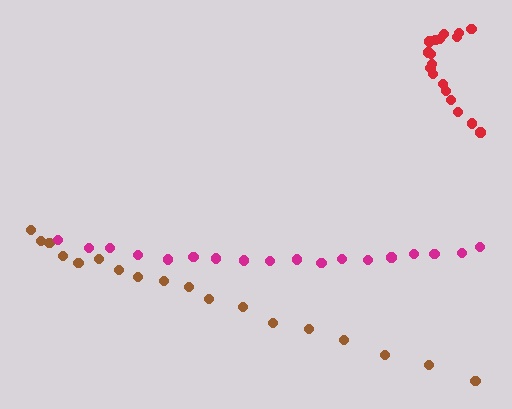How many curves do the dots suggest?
There are 3 distinct paths.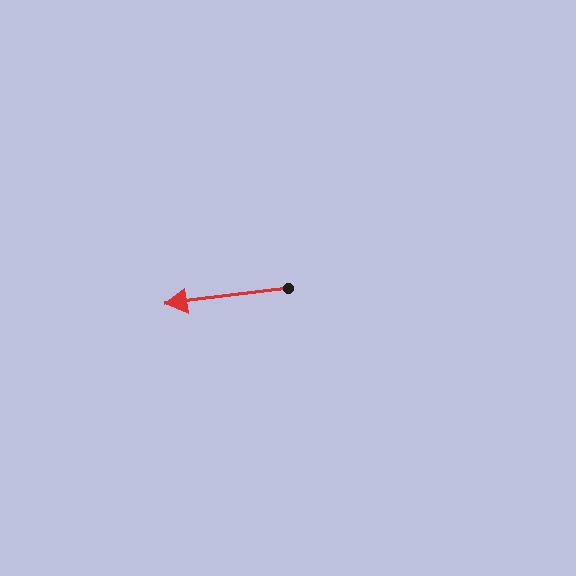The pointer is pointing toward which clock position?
Roughly 9 o'clock.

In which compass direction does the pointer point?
West.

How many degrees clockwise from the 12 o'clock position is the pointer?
Approximately 263 degrees.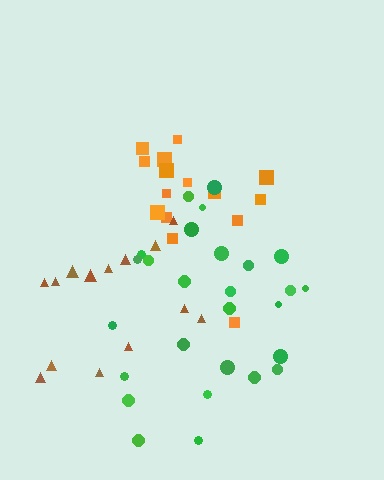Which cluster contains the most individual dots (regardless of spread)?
Green (27).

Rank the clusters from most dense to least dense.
orange, green, brown.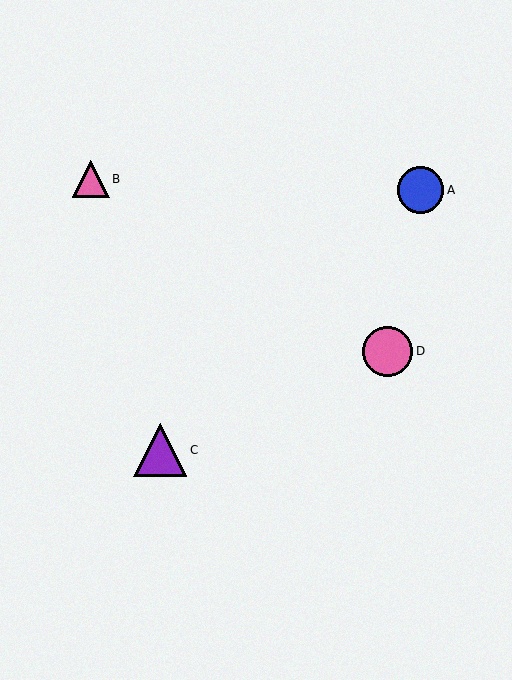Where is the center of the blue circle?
The center of the blue circle is at (421, 190).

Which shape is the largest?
The purple triangle (labeled C) is the largest.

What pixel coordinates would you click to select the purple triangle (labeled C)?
Click at (160, 450) to select the purple triangle C.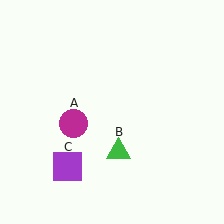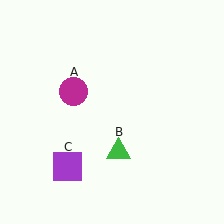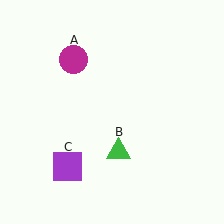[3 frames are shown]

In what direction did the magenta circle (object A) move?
The magenta circle (object A) moved up.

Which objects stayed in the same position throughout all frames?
Green triangle (object B) and purple square (object C) remained stationary.